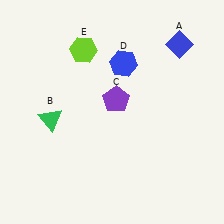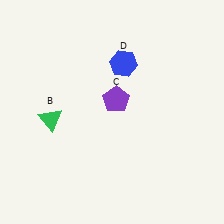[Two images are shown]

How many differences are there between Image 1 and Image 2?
There are 2 differences between the two images.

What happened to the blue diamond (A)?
The blue diamond (A) was removed in Image 2. It was in the top-right area of Image 1.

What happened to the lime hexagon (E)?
The lime hexagon (E) was removed in Image 2. It was in the top-left area of Image 1.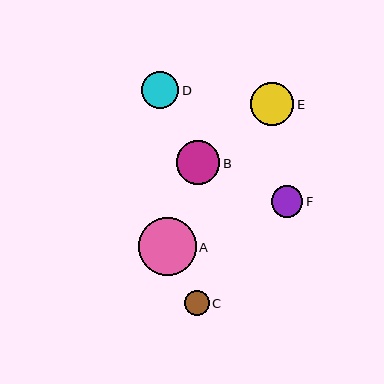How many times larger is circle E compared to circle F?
Circle E is approximately 1.4 times the size of circle F.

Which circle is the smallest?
Circle C is the smallest with a size of approximately 25 pixels.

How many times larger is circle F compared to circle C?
Circle F is approximately 1.3 times the size of circle C.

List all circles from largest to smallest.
From largest to smallest: A, B, E, D, F, C.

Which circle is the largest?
Circle A is the largest with a size of approximately 58 pixels.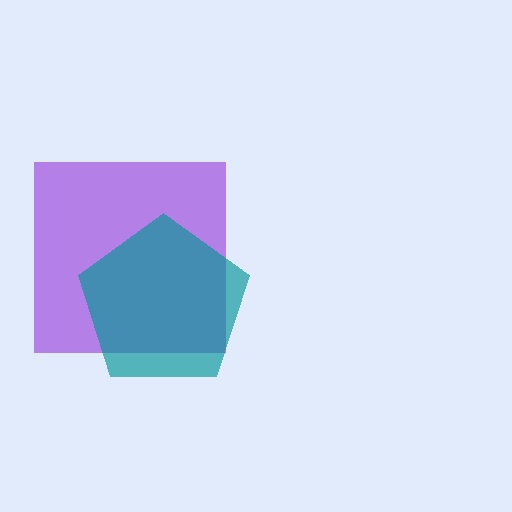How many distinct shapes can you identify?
There are 2 distinct shapes: a purple square, a teal pentagon.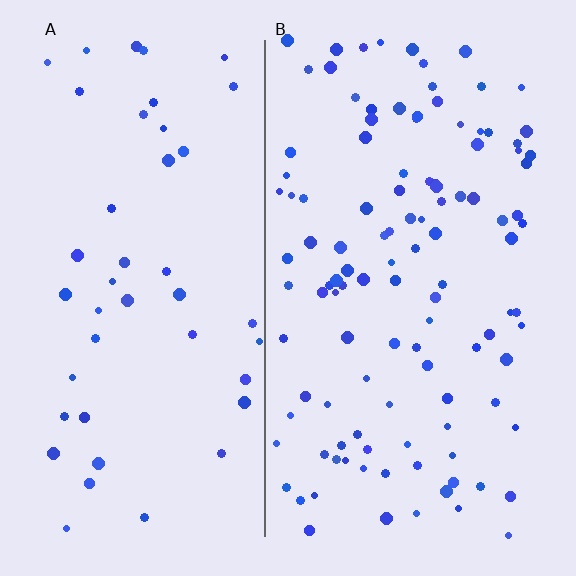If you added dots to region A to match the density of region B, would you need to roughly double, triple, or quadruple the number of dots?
Approximately triple.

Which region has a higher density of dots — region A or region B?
B (the right).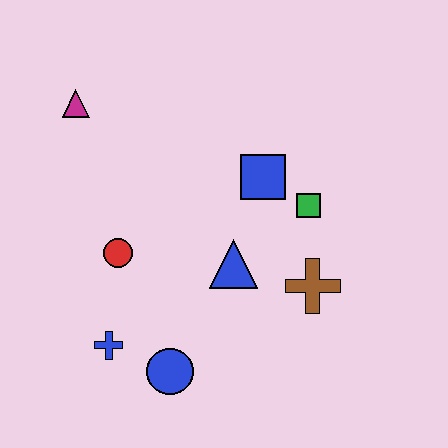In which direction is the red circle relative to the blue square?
The red circle is to the left of the blue square.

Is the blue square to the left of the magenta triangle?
No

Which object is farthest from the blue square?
The blue cross is farthest from the blue square.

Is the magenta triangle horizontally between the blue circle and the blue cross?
No